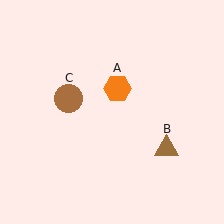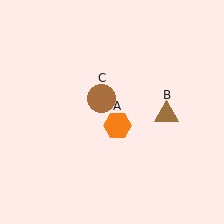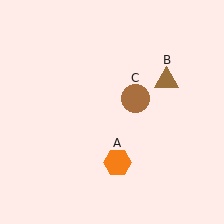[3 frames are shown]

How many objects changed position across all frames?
3 objects changed position: orange hexagon (object A), brown triangle (object B), brown circle (object C).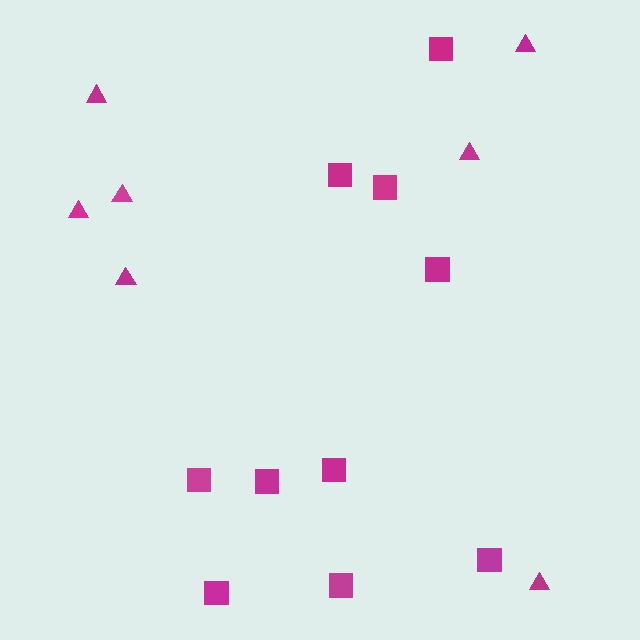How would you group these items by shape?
There are 2 groups: one group of triangles (7) and one group of squares (10).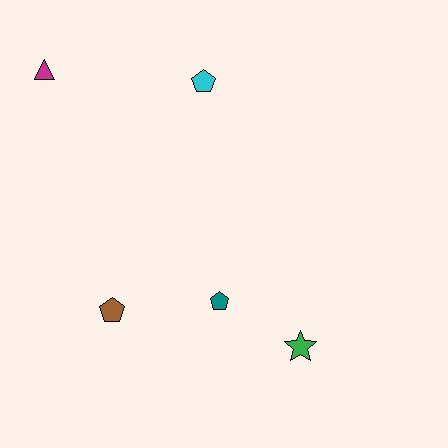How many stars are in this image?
There is 1 star.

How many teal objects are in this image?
There is 1 teal object.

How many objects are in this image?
There are 5 objects.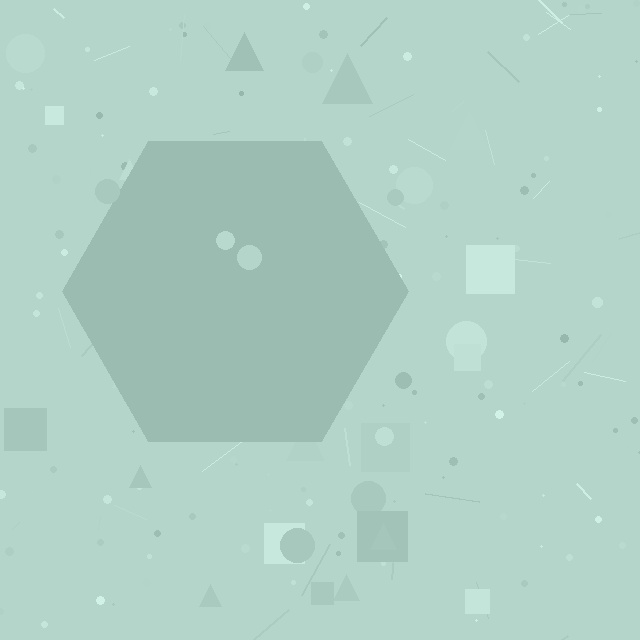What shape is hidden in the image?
A hexagon is hidden in the image.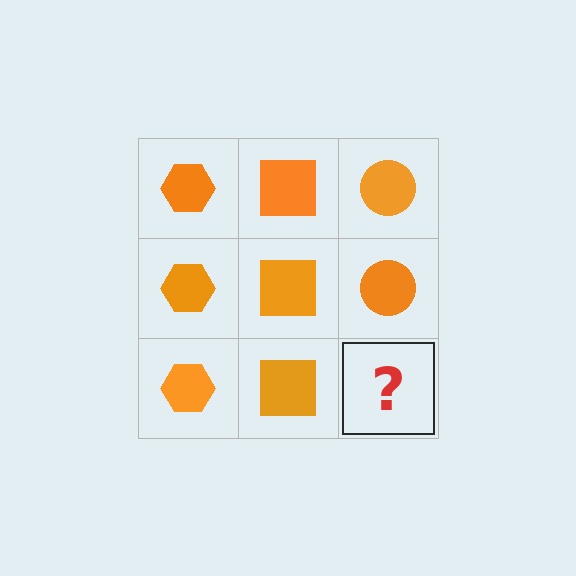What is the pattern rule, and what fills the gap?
The rule is that each column has a consistent shape. The gap should be filled with an orange circle.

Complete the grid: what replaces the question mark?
The question mark should be replaced with an orange circle.